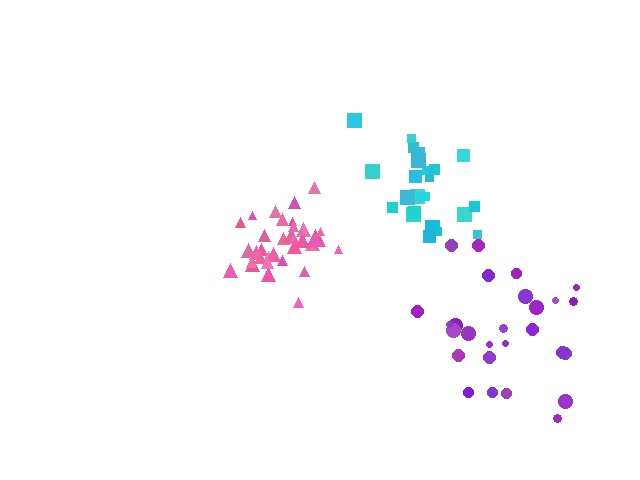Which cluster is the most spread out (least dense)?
Purple.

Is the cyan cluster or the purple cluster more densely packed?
Cyan.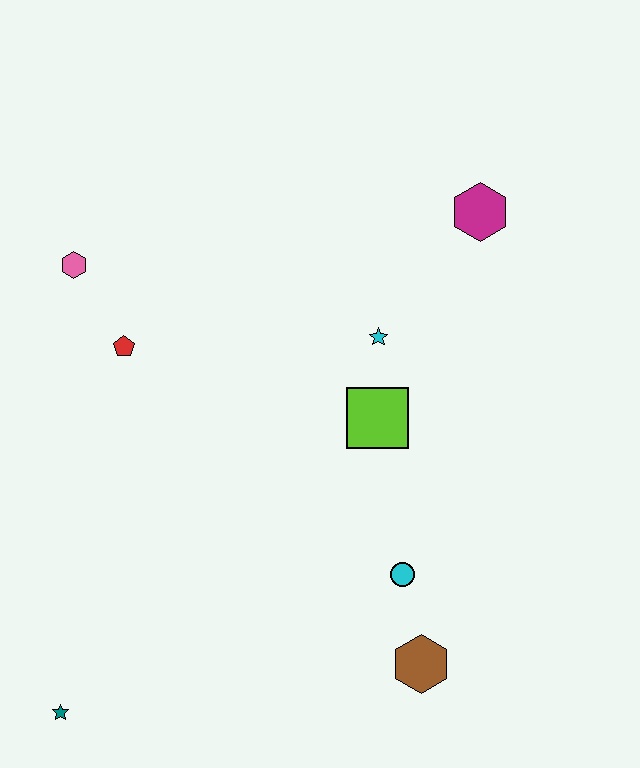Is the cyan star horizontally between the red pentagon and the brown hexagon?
Yes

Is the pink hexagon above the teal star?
Yes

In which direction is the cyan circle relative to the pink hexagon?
The cyan circle is to the right of the pink hexagon.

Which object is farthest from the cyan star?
The teal star is farthest from the cyan star.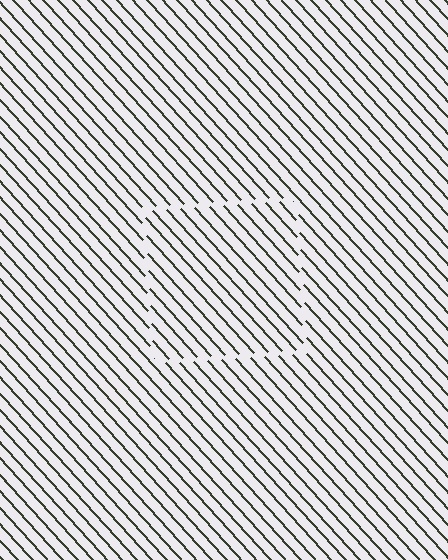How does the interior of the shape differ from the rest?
The interior of the shape contains the same grating, shifted by half a period — the contour is defined by the phase discontinuity where line-ends from the inner and outer gratings abut.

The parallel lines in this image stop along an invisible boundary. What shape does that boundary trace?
An illusory square. The interior of the shape contains the same grating, shifted by half a period — the contour is defined by the phase discontinuity where line-ends from the inner and outer gratings abut.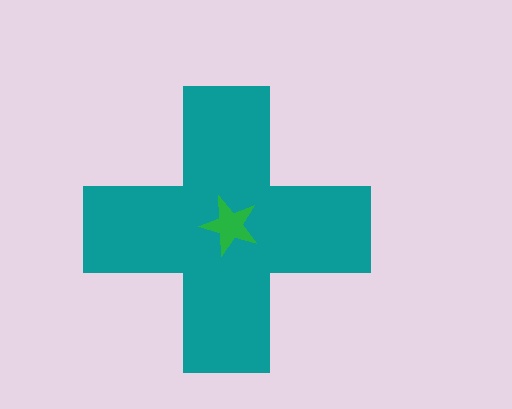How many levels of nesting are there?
2.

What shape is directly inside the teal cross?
The green star.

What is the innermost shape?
The green star.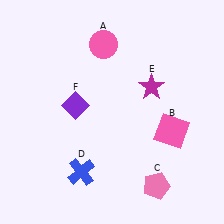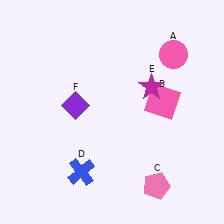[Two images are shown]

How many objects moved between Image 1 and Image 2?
2 objects moved between the two images.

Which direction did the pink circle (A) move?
The pink circle (A) moved right.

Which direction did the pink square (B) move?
The pink square (B) moved up.